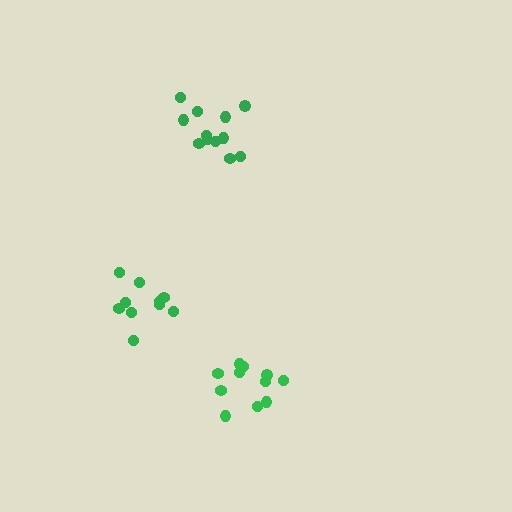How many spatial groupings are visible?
There are 3 spatial groupings.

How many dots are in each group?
Group 1: 10 dots, Group 2: 11 dots, Group 3: 12 dots (33 total).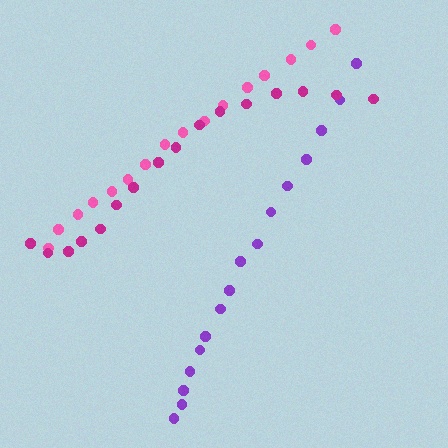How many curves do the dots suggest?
There are 3 distinct paths.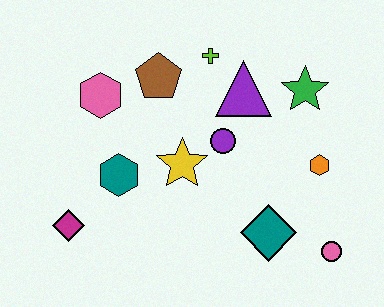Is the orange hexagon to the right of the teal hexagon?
Yes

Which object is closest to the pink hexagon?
The brown pentagon is closest to the pink hexagon.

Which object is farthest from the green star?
The magenta diamond is farthest from the green star.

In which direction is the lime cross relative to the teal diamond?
The lime cross is above the teal diamond.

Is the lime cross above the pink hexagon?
Yes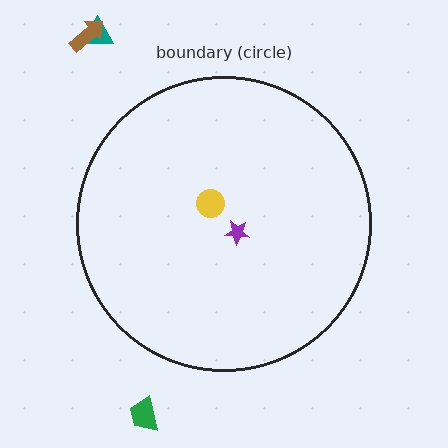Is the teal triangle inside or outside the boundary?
Outside.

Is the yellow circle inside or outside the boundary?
Inside.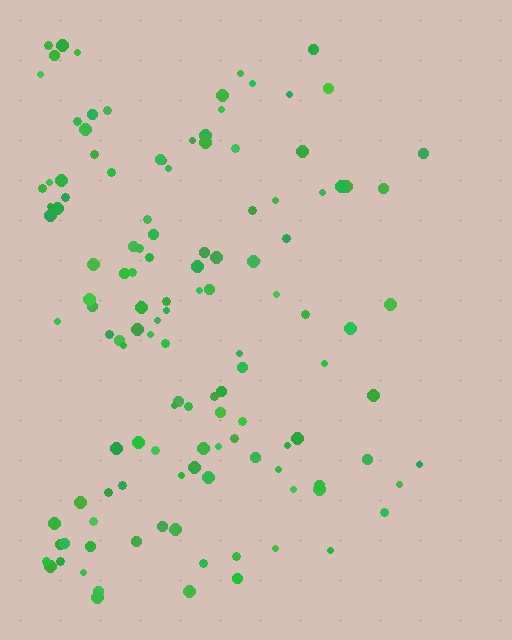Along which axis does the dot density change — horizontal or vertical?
Horizontal.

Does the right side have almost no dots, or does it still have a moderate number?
Still a moderate number, just noticeably fewer than the left.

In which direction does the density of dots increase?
From right to left, with the left side densest.